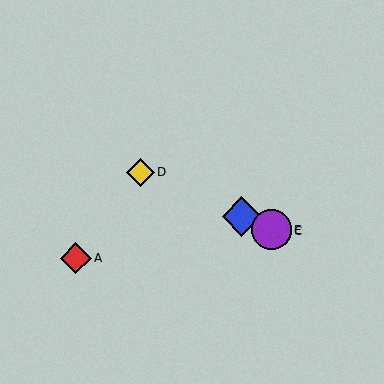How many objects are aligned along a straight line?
4 objects (B, C, D, E) are aligned along a straight line.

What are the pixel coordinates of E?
Object E is at (271, 230).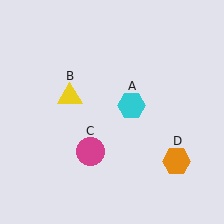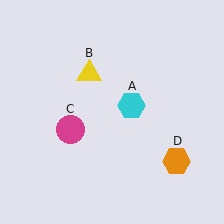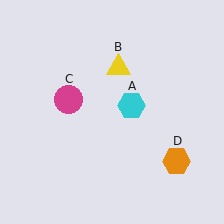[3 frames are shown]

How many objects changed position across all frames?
2 objects changed position: yellow triangle (object B), magenta circle (object C).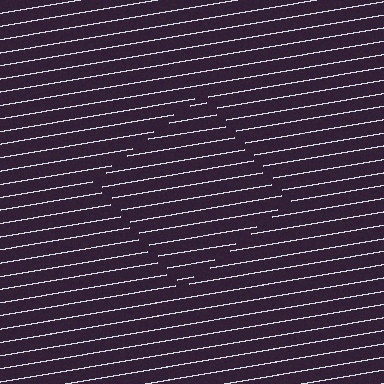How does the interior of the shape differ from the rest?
The interior of the shape contains the same grating, shifted by half a period — the contour is defined by the phase discontinuity where line-ends from the inner and outer gratings abut.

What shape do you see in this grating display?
An illusory square. The interior of the shape contains the same grating, shifted by half a period — the contour is defined by the phase discontinuity where line-ends from the inner and outer gratings abut.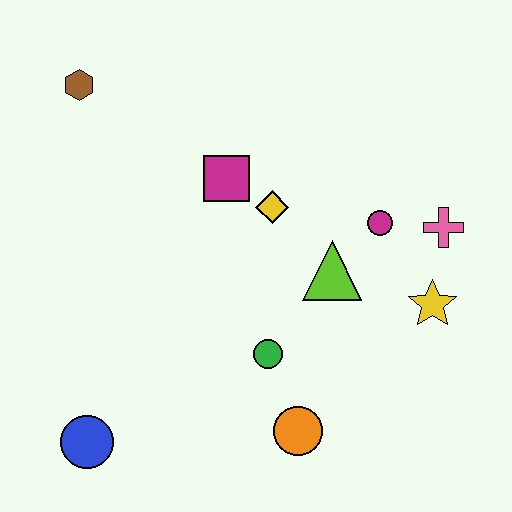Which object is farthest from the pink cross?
The blue circle is farthest from the pink cross.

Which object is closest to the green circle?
The orange circle is closest to the green circle.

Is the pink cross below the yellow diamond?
Yes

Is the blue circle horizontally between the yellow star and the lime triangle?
No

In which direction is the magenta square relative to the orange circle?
The magenta square is above the orange circle.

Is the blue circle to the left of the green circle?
Yes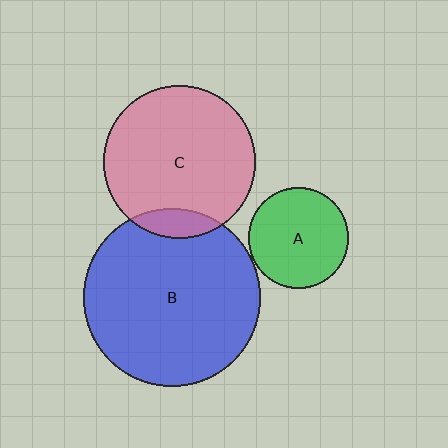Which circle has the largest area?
Circle B (blue).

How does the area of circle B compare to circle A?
Approximately 3.1 times.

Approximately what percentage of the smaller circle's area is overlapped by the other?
Approximately 10%.